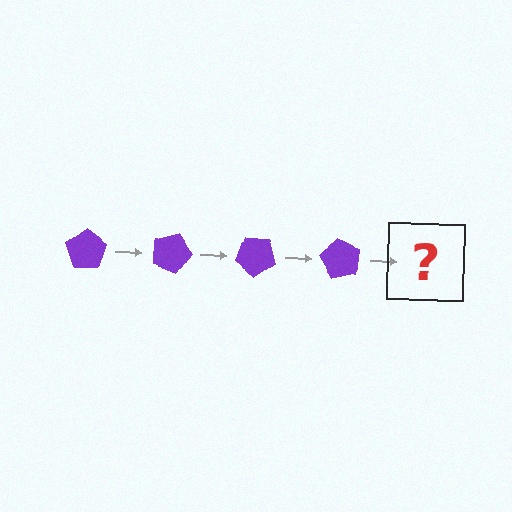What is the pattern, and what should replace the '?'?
The pattern is that the pentagon rotates 20 degrees each step. The '?' should be a purple pentagon rotated 80 degrees.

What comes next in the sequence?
The next element should be a purple pentagon rotated 80 degrees.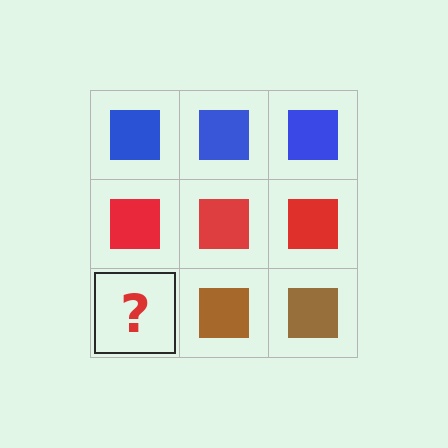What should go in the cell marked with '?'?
The missing cell should contain a brown square.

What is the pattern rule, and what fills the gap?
The rule is that each row has a consistent color. The gap should be filled with a brown square.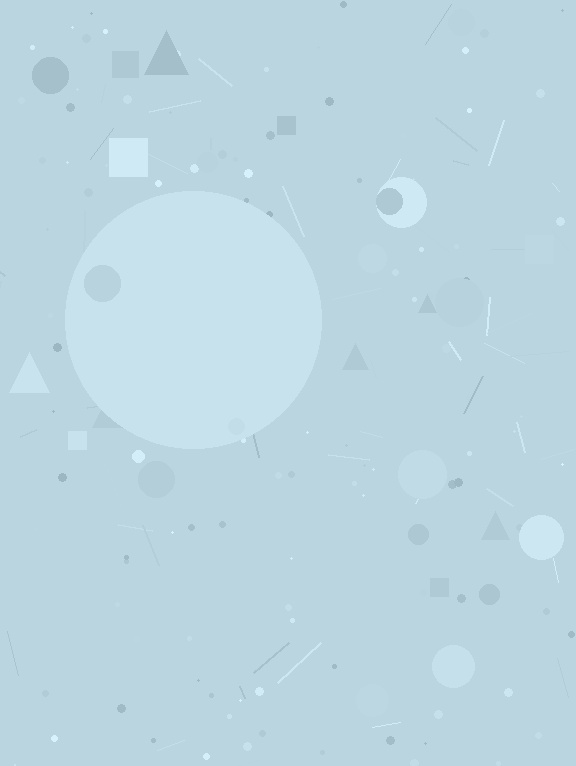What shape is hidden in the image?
A circle is hidden in the image.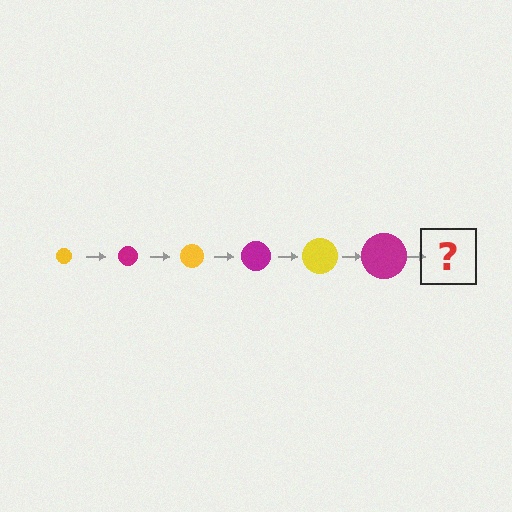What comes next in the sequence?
The next element should be a yellow circle, larger than the previous one.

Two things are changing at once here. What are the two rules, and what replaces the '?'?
The two rules are that the circle grows larger each step and the color cycles through yellow and magenta. The '?' should be a yellow circle, larger than the previous one.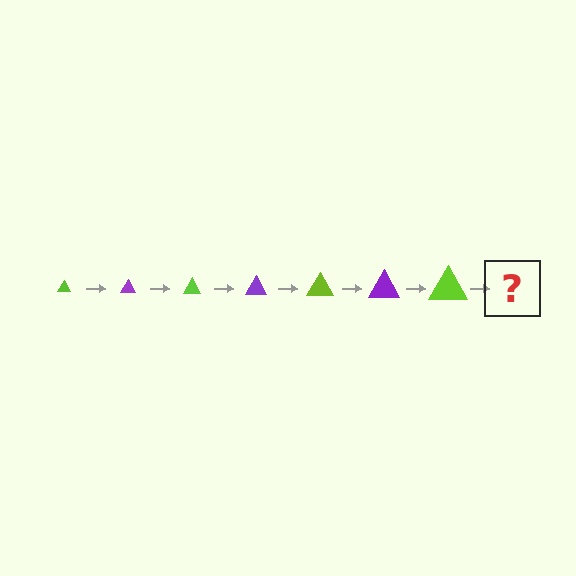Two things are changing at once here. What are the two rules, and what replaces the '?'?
The two rules are that the triangle grows larger each step and the color cycles through lime and purple. The '?' should be a purple triangle, larger than the previous one.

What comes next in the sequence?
The next element should be a purple triangle, larger than the previous one.